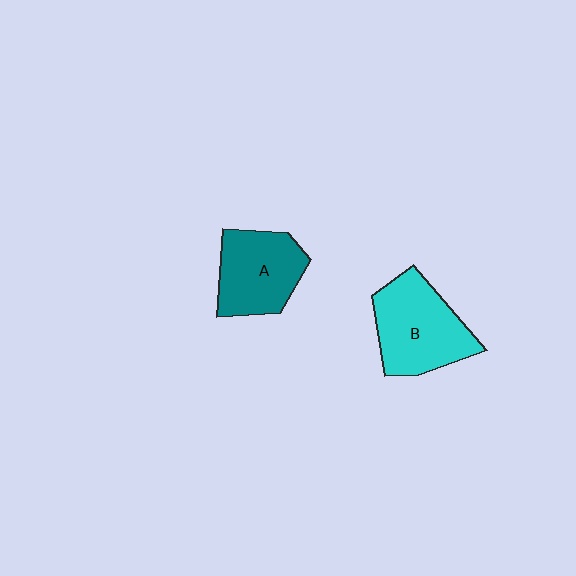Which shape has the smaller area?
Shape A (teal).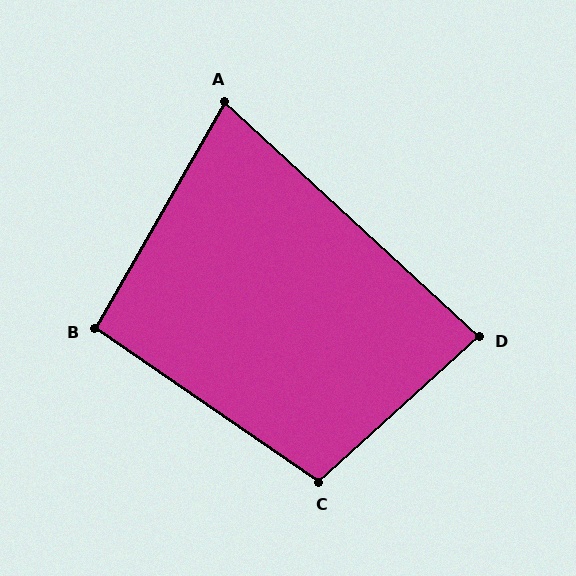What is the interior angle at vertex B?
Approximately 95 degrees (approximately right).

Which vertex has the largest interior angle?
C, at approximately 103 degrees.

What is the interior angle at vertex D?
Approximately 85 degrees (approximately right).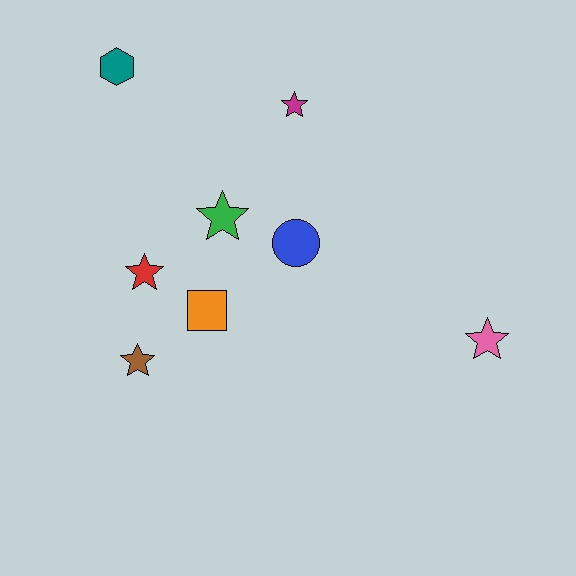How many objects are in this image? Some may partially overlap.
There are 8 objects.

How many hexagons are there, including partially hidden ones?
There is 1 hexagon.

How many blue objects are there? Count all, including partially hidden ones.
There is 1 blue object.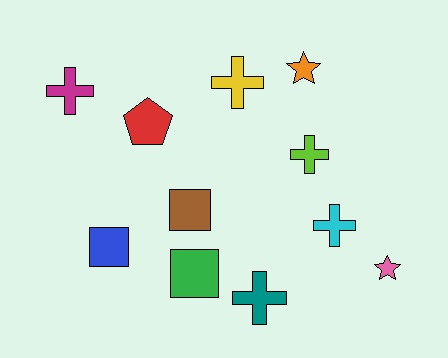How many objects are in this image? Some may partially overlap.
There are 11 objects.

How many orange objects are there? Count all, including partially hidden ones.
There is 1 orange object.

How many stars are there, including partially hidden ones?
There are 2 stars.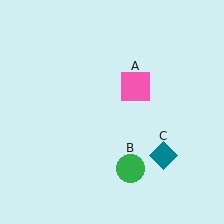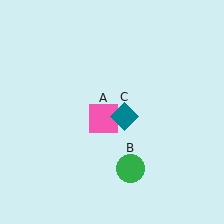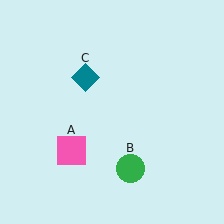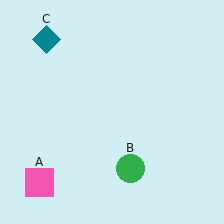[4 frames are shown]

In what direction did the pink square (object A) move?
The pink square (object A) moved down and to the left.